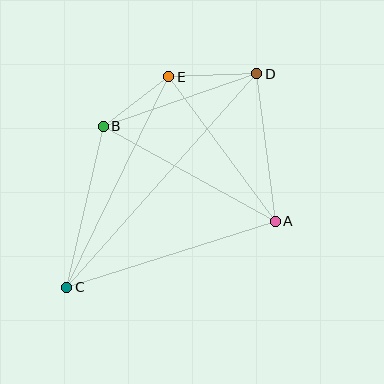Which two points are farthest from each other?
Points C and D are farthest from each other.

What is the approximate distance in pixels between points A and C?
The distance between A and C is approximately 219 pixels.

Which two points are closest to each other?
Points B and E are closest to each other.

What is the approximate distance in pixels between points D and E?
The distance between D and E is approximately 88 pixels.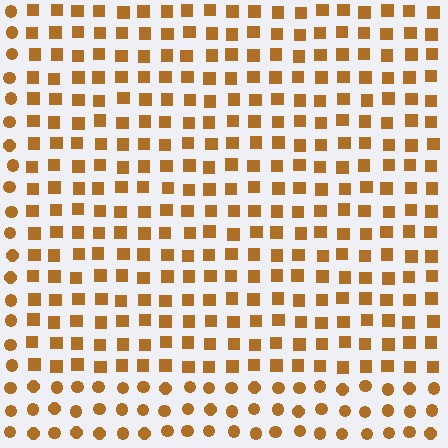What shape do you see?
I see a rectangle.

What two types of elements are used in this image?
The image uses squares inside the rectangle region and circles outside it.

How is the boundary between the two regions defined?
The boundary is defined by a change in element shape: squares inside vs. circles outside. All elements share the same color and spacing.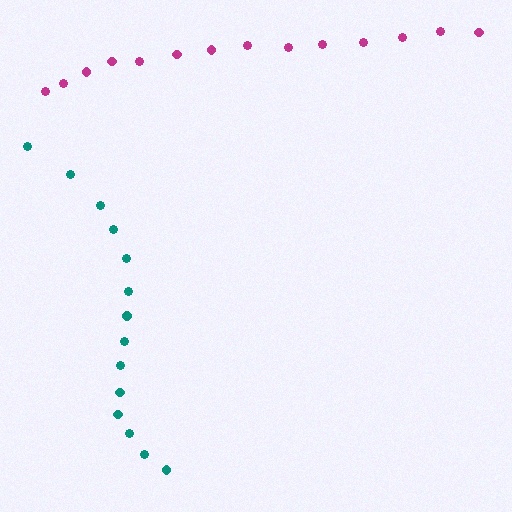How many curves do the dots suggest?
There are 2 distinct paths.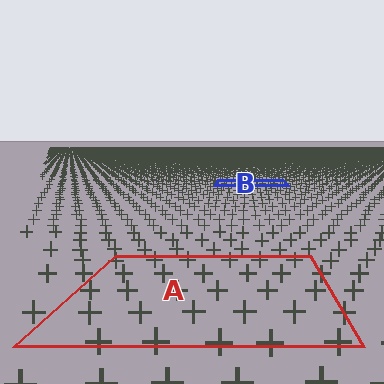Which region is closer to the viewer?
Region A is closer. The texture elements there are larger and more spread out.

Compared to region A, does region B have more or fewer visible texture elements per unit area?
Region B has more texture elements per unit area — they are packed more densely because it is farther away.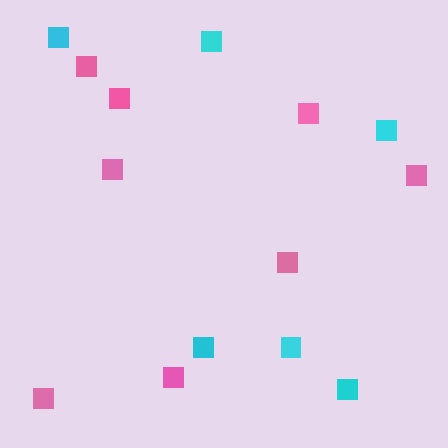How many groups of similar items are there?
There are 2 groups: one group of pink squares (8) and one group of cyan squares (6).